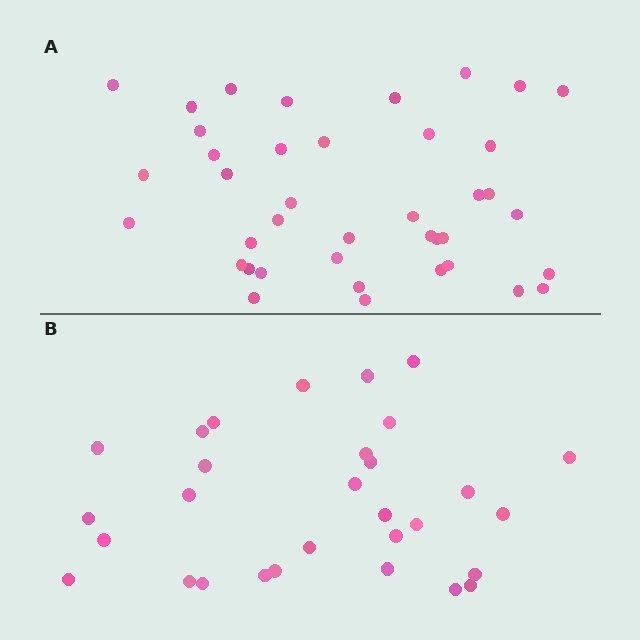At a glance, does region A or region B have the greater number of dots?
Region A (the top region) has more dots.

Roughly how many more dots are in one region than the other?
Region A has roughly 10 or so more dots than region B.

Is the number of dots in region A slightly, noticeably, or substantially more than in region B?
Region A has noticeably more, but not dramatically so. The ratio is roughly 1.3 to 1.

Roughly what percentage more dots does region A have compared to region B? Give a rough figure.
About 35% more.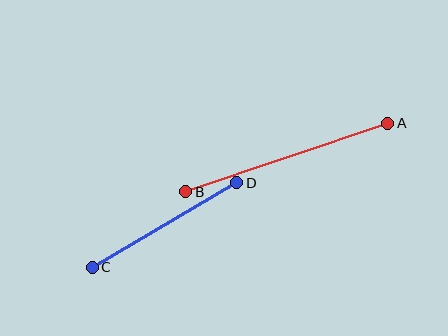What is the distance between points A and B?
The distance is approximately 213 pixels.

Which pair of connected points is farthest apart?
Points A and B are farthest apart.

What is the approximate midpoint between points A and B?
The midpoint is at approximately (287, 158) pixels.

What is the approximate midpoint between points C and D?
The midpoint is at approximately (165, 225) pixels.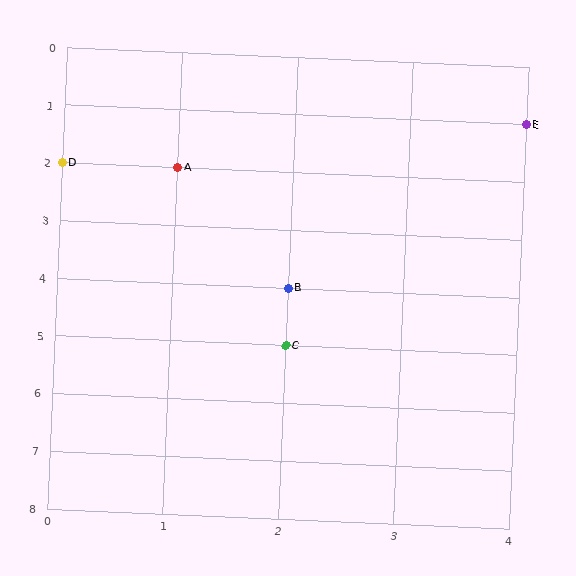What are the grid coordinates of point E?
Point E is at grid coordinates (4, 1).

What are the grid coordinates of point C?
Point C is at grid coordinates (2, 5).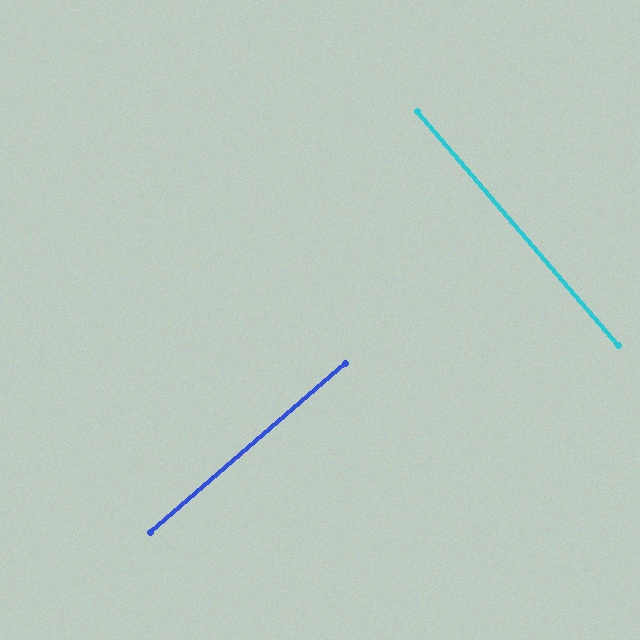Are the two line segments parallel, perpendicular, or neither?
Perpendicular — they meet at approximately 90°.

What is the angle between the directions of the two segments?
Approximately 90 degrees.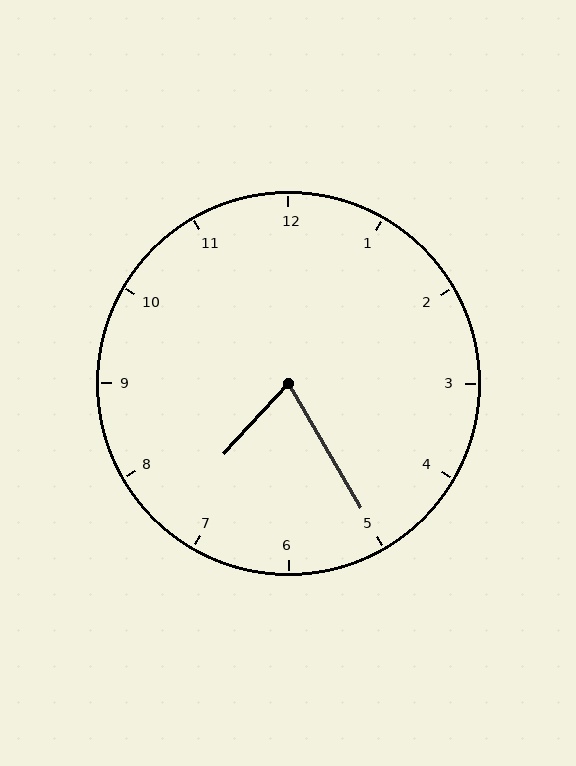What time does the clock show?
7:25.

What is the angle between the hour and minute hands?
Approximately 72 degrees.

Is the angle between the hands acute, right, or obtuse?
It is acute.